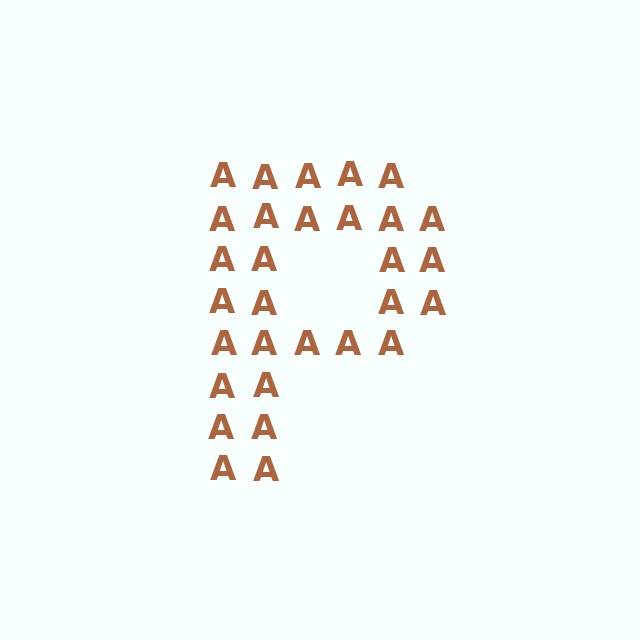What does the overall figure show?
The overall figure shows the letter P.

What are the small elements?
The small elements are letter A's.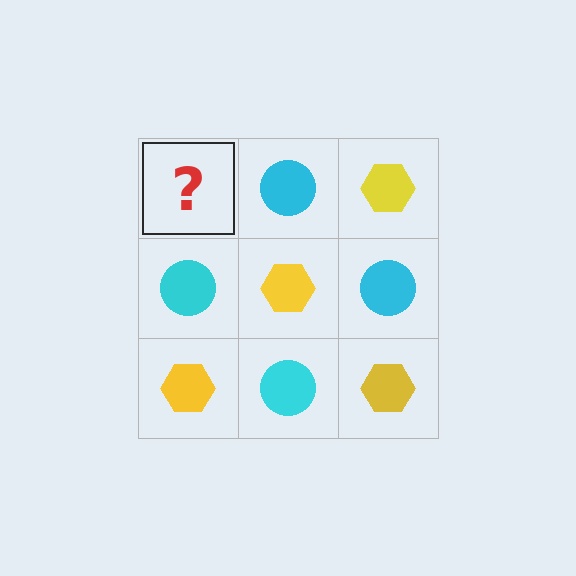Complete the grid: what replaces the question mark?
The question mark should be replaced with a yellow hexagon.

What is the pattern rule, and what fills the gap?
The rule is that it alternates yellow hexagon and cyan circle in a checkerboard pattern. The gap should be filled with a yellow hexagon.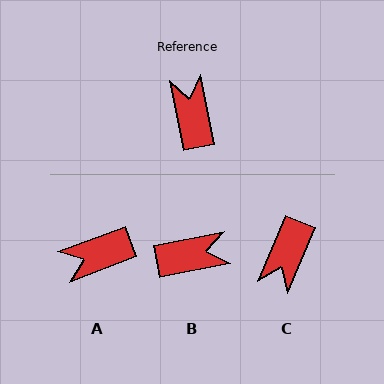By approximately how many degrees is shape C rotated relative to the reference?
Approximately 146 degrees counter-clockwise.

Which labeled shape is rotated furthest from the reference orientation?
C, about 146 degrees away.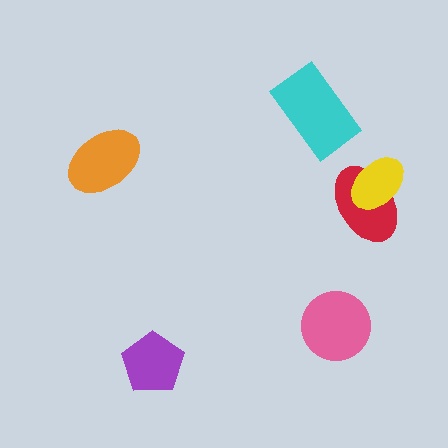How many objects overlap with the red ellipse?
1 object overlaps with the red ellipse.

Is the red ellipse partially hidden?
Yes, it is partially covered by another shape.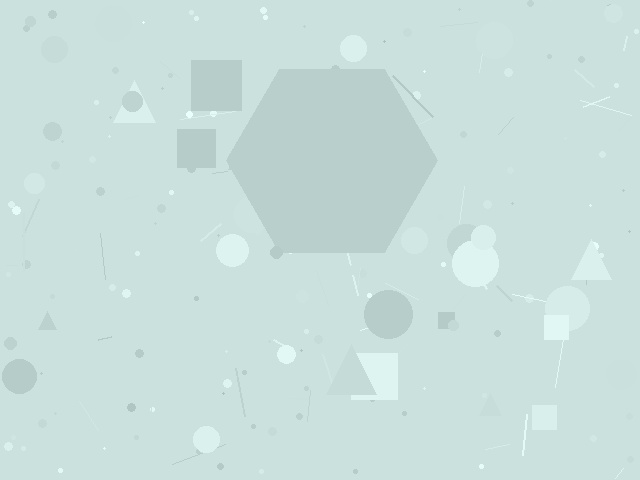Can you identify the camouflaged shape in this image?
The camouflaged shape is a hexagon.